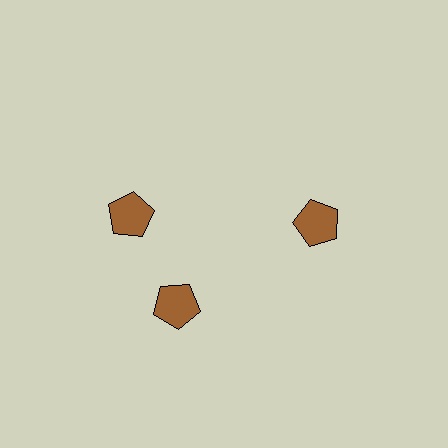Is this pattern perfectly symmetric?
No. The 3 brown pentagons are arranged in a ring, but one element near the 11 o'clock position is rotated out of alignment along the ring, breaking the 3-fold rotational symmetry.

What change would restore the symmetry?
The symmetry would be restored by rotating it back into even spacing with its neighbors so that all 3 pentagons sit at equal angles and equal distance from the center.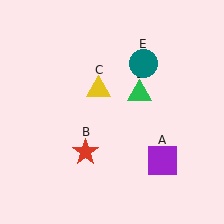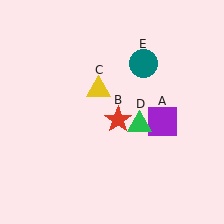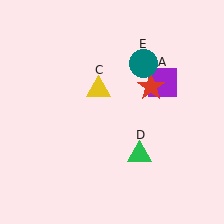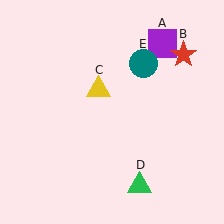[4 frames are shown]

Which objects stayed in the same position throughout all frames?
Yellow triangle (object C) and teal circle (object E) remained stationary.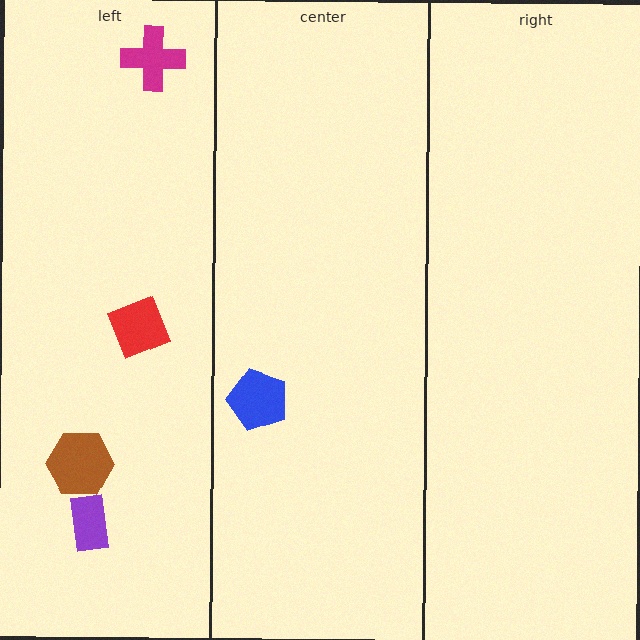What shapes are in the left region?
The brown hexagon, the red diamond, the purple rectangle, the magenta cross.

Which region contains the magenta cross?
The left region.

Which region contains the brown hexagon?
The left region.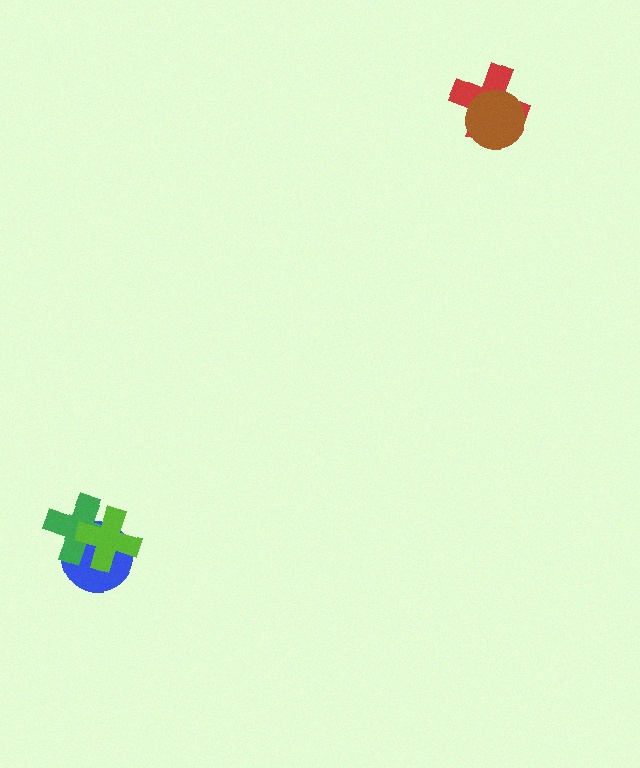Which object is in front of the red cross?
The brown circle is in front of the red cross.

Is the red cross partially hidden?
Yes, it is partially covered by another shape.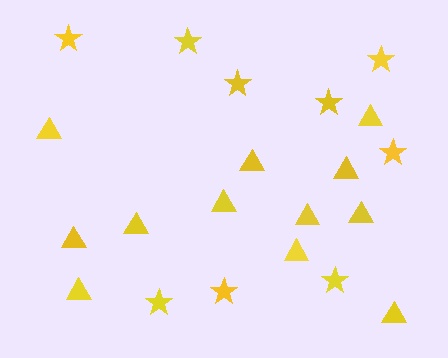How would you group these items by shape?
There are 2 groups: one group of triangles (12) and one group of stars (9).